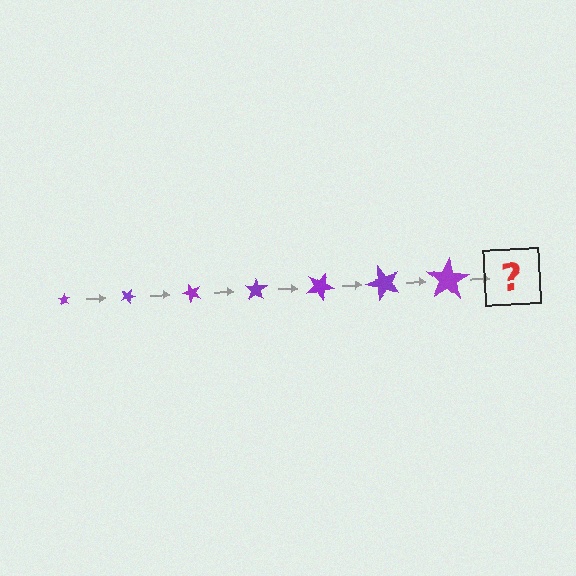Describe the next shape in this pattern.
It should be a star, larger than the previous one and rotated 175 degrees from the start.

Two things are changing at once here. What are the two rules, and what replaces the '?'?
The two rules are that the star grows larger each step and it rotates 25 degrees each step. The '?' should be a star, larger than the previous one and rotated 175 degrees from the start.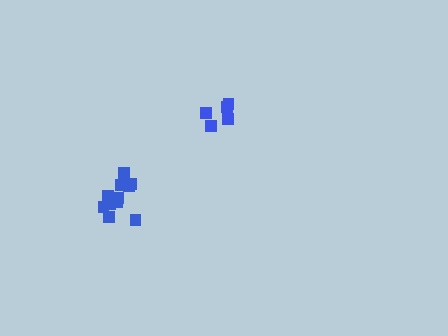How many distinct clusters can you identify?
There are 2 distinct clusters.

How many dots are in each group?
Group 1: 11 dots, Group 2: 5 dots (16 total).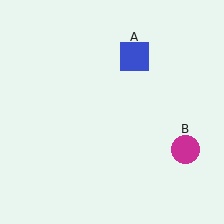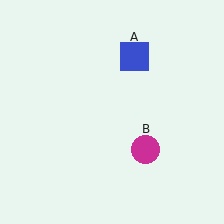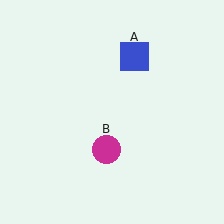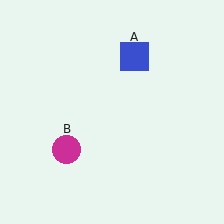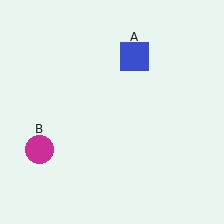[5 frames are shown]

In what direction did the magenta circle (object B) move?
The magenta circle (object B) moved left.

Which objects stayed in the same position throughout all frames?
Blue square (object A) remained stationary.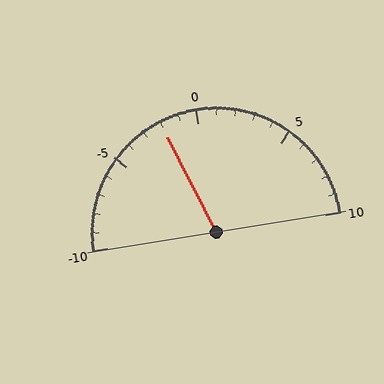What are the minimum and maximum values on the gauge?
The gauge ranges from -10 to 10.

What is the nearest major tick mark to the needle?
The nearest major tick mark is 0.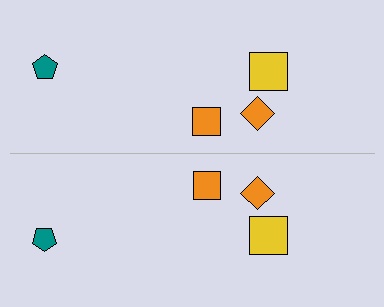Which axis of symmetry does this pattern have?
The pattern has a horizontal axis of symmetry running through the center of the image.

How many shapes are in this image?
There are 8 shapes in this image.